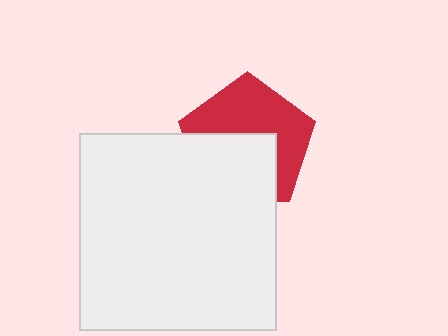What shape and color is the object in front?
The object in front is a white square.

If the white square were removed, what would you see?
You would see the complete red pentagon.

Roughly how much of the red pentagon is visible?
About half of it is visible (roughly 54%).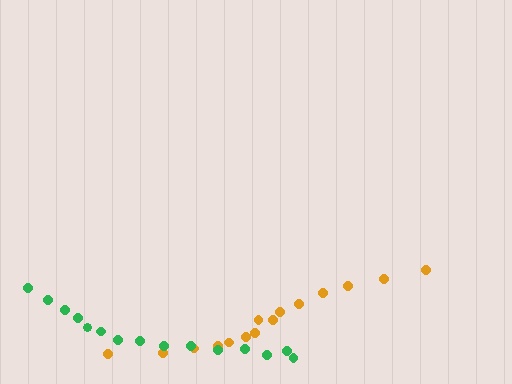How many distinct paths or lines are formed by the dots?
There are 2 distinct paths.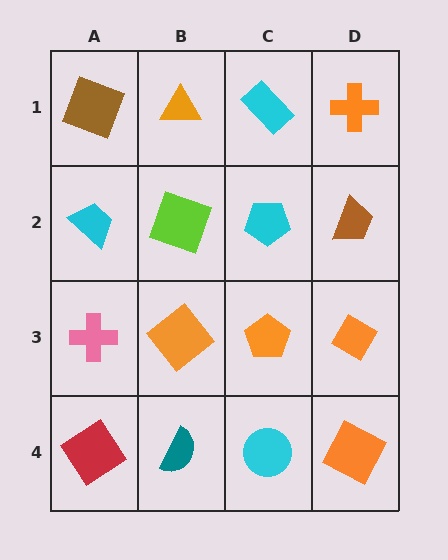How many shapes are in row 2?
4 shapes.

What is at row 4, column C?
A cyan circle.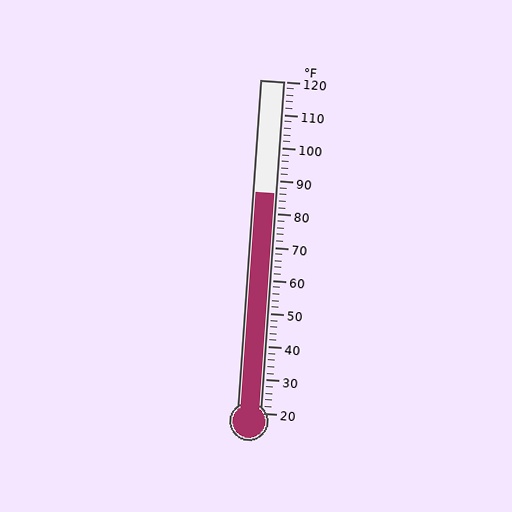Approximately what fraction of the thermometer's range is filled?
The thermometer is filled to approximately 65% of its range.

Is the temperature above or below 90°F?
The temperature is below 90°F.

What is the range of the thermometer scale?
The thermometer scale ranges from 20°F to 120°F.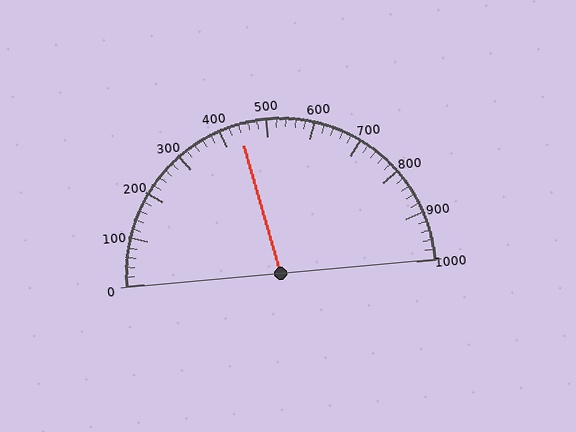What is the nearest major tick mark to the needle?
The nearest major tick mark is 400.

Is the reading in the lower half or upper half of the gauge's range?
The reading is in the lower half of the range (0 to 1000).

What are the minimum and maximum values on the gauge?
The gauge ranges from 0 to 1000.